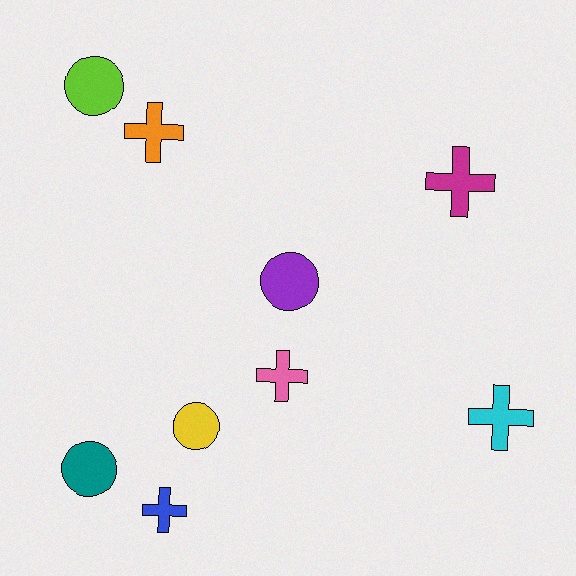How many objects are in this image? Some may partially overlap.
There are 9 objects.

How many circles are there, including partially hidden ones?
There are 4 circles.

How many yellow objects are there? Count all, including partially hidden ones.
There is 1 yellow object.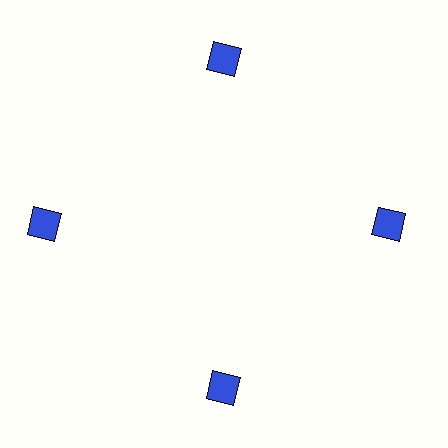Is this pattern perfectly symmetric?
No. The 4 blue squares are arranged in a ring, but one element near the 9 o'clock position is pushed outward from the center, breaking the 4-fold rotational symmetry.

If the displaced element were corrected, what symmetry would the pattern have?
It would have 4-fold rotational symmetry — the pattern would map onto itself every 90 degrees.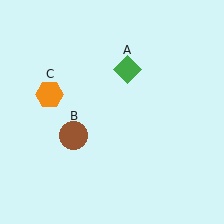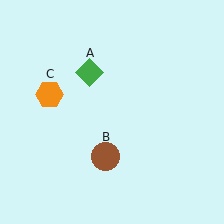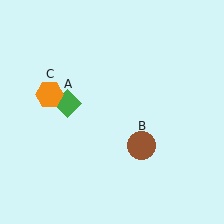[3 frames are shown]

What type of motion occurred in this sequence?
The green diamond (object A), brown circle (object B) rotated counterclockwise around the center of the scene.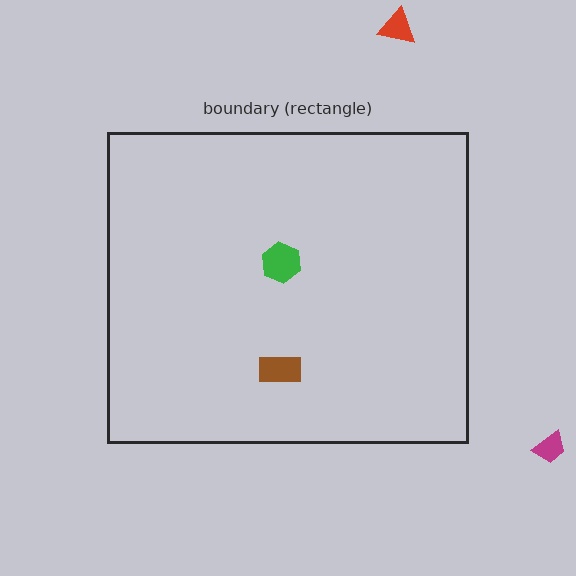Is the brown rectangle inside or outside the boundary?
Inside.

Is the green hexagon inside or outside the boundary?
Inside.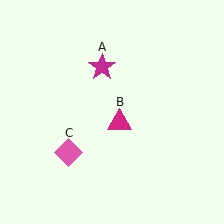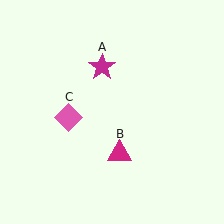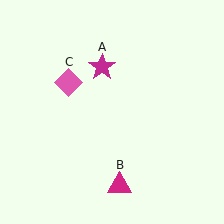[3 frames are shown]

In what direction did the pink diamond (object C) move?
The pink diamond (object C) moved up.